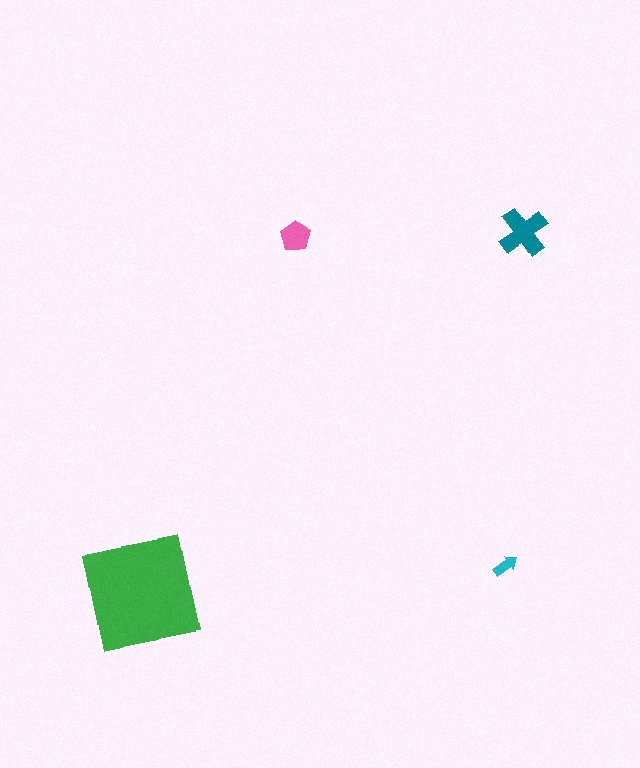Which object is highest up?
The pink pentagon is topmost.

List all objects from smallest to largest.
The cyan arrow, the pink pentagon, the teal cross, the green square.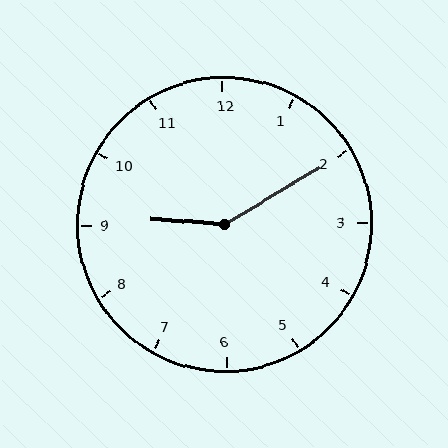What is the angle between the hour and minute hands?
Approximately 145 degrees.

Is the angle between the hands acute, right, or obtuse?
It is obtuse.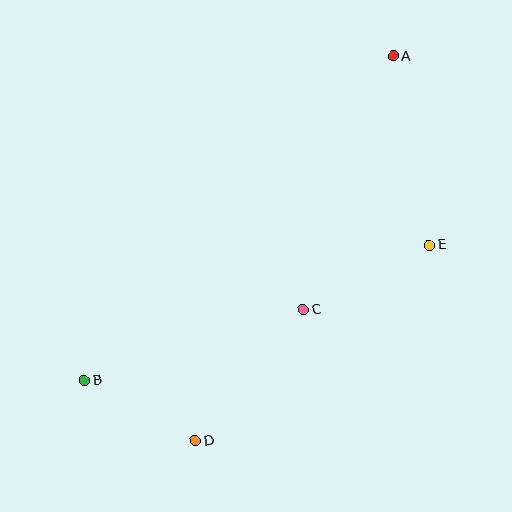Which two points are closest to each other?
Points B and D are closest to each other.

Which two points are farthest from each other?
Points A and B are farthest from each other.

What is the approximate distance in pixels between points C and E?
The distance between C and E is approximately 142 pixels.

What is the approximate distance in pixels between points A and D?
The distance between A and D is approximately 433 pixels.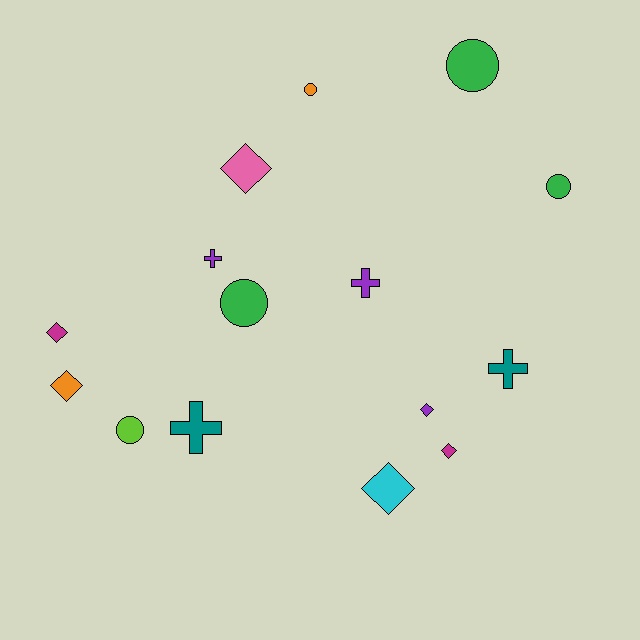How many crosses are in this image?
There are 4 crosses.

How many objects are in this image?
There are 15 objects.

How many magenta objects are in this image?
There are 2 magenta objects.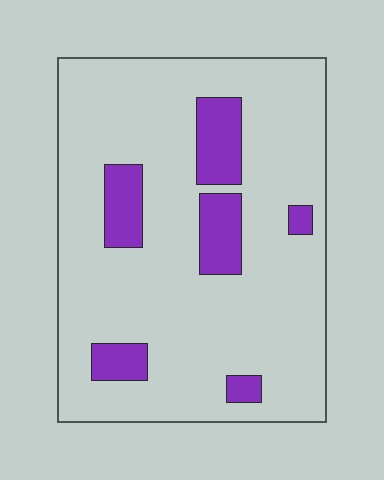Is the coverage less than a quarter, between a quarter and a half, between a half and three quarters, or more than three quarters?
Less than a quarter.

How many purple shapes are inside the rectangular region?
6.